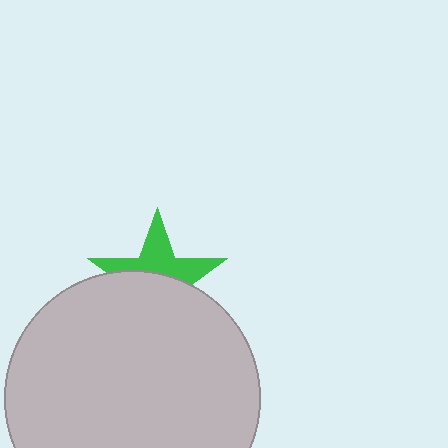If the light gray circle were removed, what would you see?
You would see the complete green star.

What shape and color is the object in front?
The object in front is a light gray circle.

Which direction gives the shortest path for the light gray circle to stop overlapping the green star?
Moving down gives the shortest separation.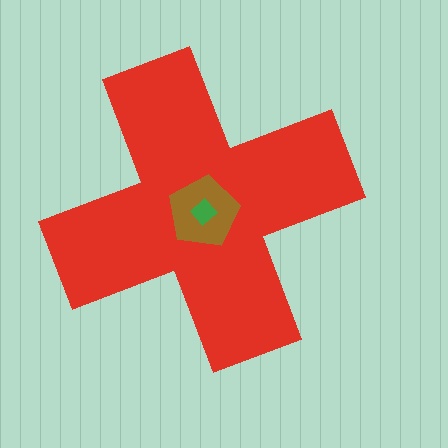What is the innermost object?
The green diamond.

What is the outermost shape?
The red cross.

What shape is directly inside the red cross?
The brown pentagon.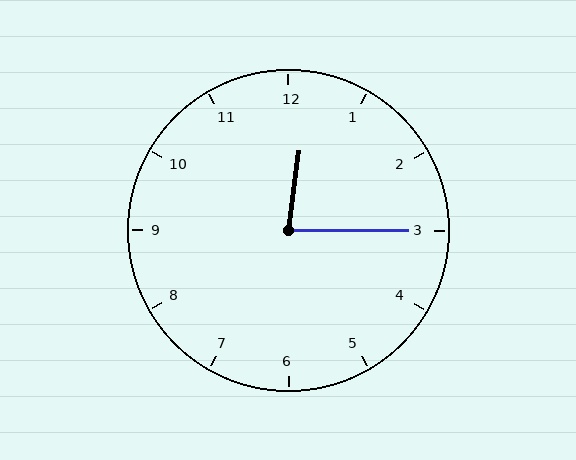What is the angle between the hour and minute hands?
Approximately 82 degrees.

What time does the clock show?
12:15.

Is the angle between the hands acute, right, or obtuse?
It is acute.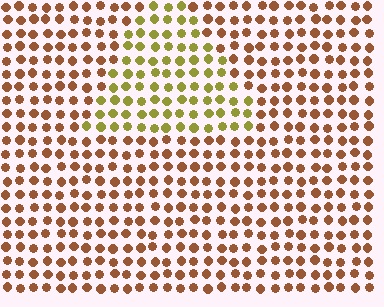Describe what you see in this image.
The image is filled with small brown elements in a uniform arrangement. A triangle-shaped region is visible where the elements are tinted to a slightly different hue, forming a subtle color boundary.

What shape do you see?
I see a triangle.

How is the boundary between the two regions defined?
The boundary is defined purely by a slight shift in hue (about 44 degrees). Spacing, size, and orientation are identical on both sides.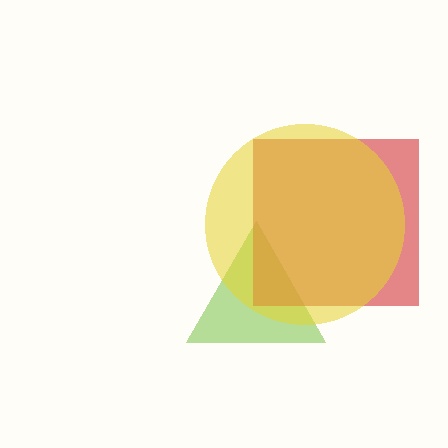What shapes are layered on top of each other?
The layered shapes are: a lime triangle, a red square, a yellow circle.